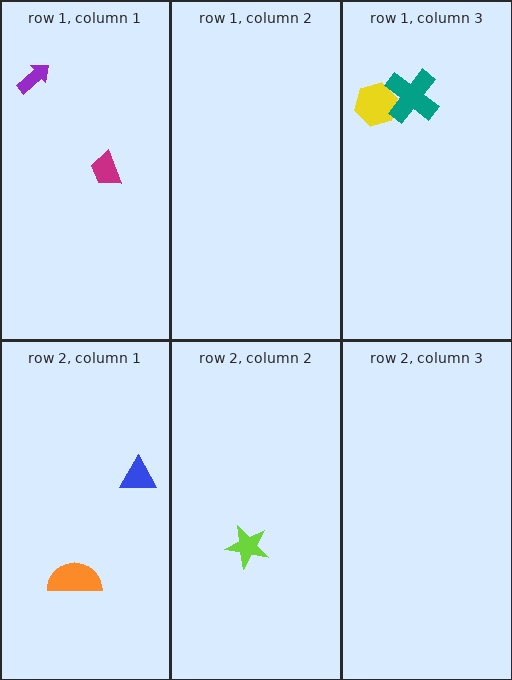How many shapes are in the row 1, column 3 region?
2.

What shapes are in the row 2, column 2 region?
The lime star.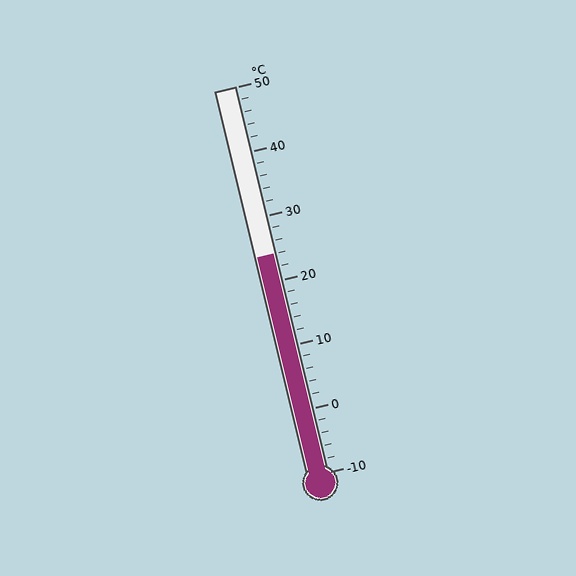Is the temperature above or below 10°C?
The temperature is above 10°C.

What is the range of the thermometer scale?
The thermometer scale ranges from -10°C to 50°C.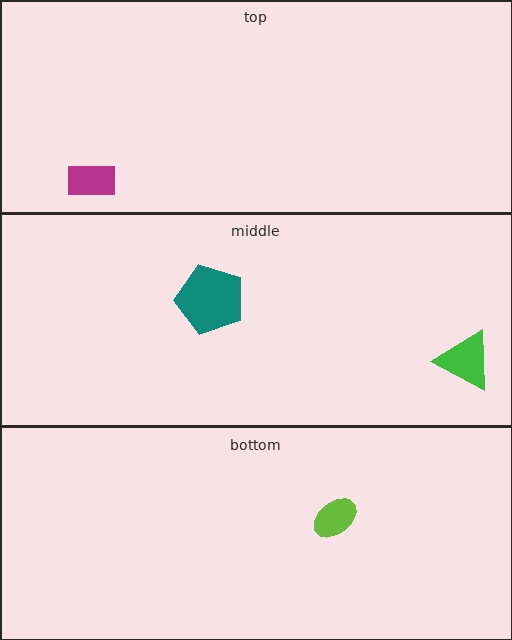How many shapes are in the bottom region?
1.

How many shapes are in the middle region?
2.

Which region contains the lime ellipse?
The bottom region.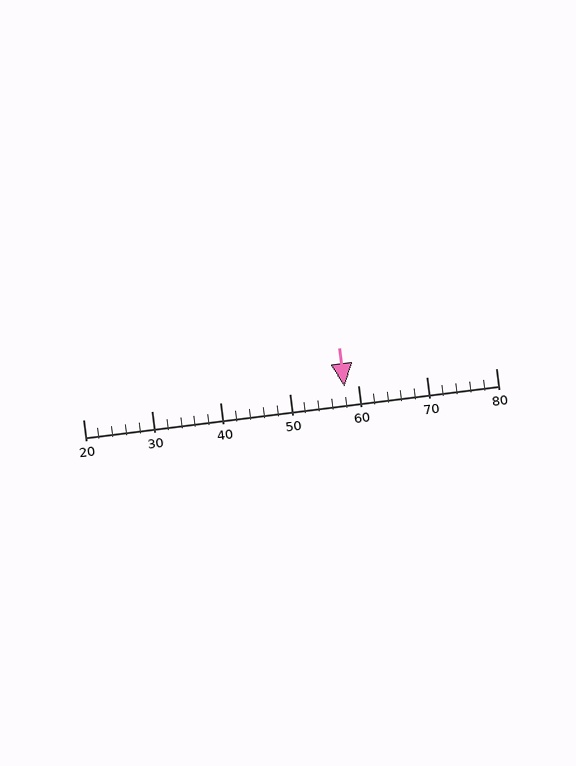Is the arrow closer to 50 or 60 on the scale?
The arrow is closer to 60.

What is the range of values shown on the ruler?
The ruler shows values from 20 to 80.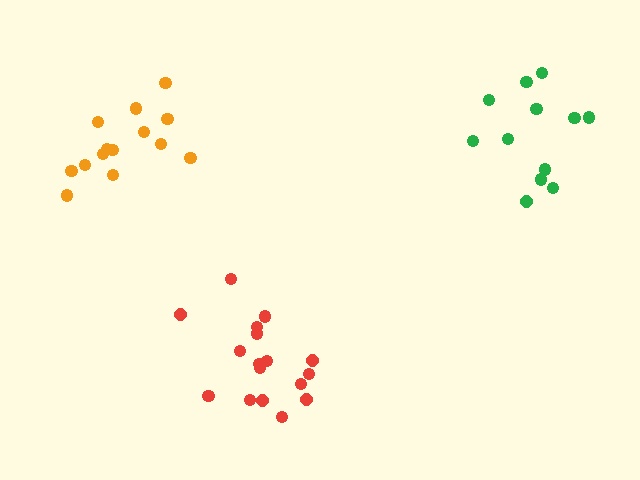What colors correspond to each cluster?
The clusters are colored: red, orange, green.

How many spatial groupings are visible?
There are 3 spatial groupings.